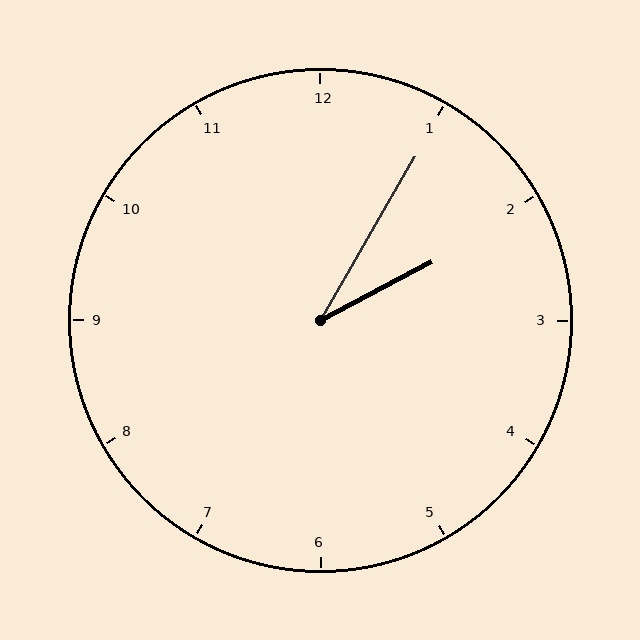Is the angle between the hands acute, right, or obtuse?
It is acute.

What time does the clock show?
2:05.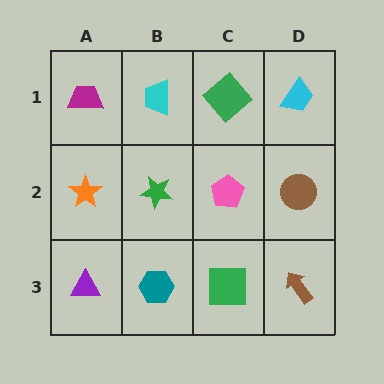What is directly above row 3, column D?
A brown circle.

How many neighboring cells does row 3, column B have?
3.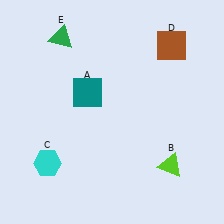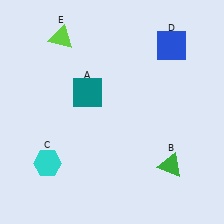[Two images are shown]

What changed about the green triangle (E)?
In Image 1, E is green. In Image 2, it changed to lime.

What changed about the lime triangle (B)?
In Image 1, B is lime. In Image 2, it changed to green.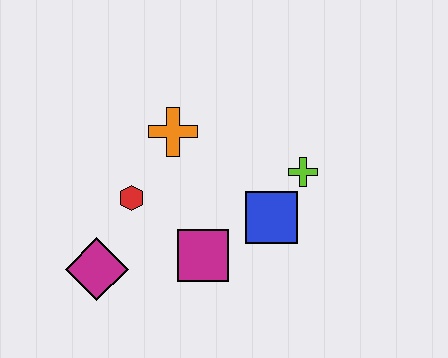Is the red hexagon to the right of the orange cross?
No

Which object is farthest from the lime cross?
The magenta diamond is farthest from the lime cross.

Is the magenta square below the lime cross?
Yes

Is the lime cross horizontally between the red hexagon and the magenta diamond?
No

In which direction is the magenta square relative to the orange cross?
The magenta square is below the orange cross.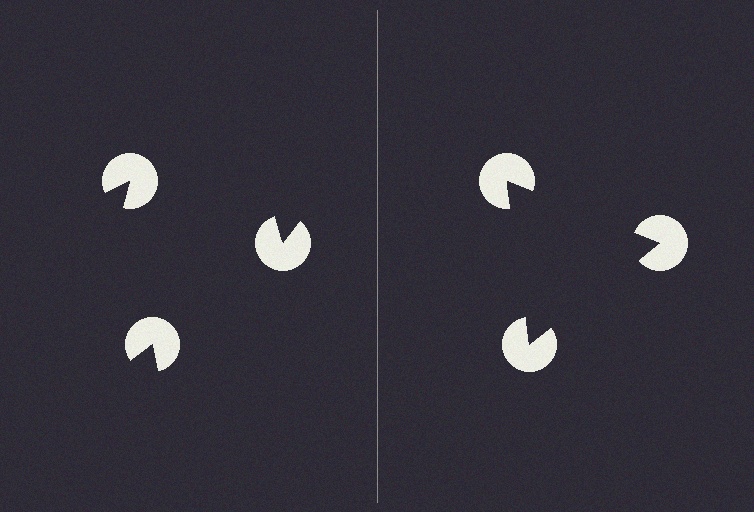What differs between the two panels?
The pac-man discs are positioned identically on both sides; only the wedge orientations differ. On the right they align to a triangle; on the left they are misaligned.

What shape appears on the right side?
An illusory triangle.